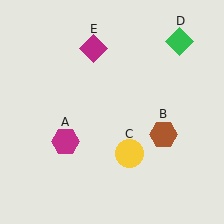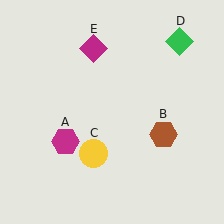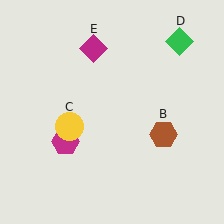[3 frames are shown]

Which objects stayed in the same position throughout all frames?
Magenta hexagon (object A) and brown hexagon (object B) and green diamond (object D) and magenta diamond (object E) remained stationary.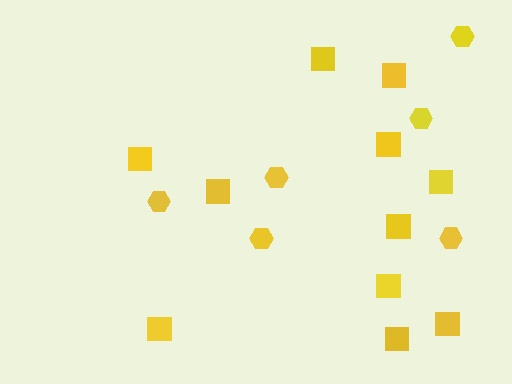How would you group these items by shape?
There are 2 groups: one group of squares (11) and one group of hexagons (6).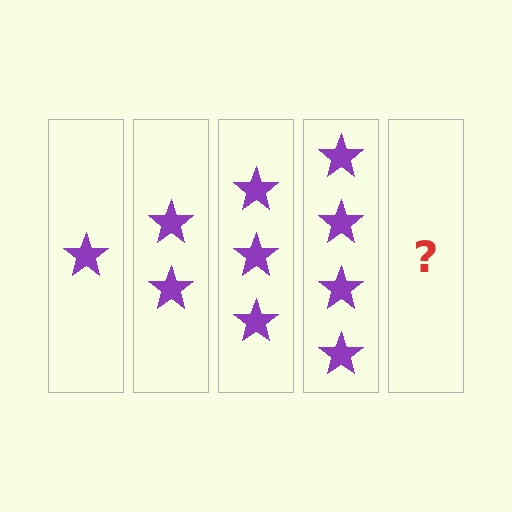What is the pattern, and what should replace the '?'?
The pattern is that each step adds one more star. The '?' should be 5 stars.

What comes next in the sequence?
The next element should be 5 stars.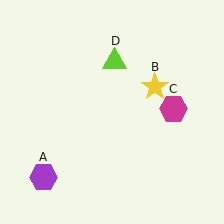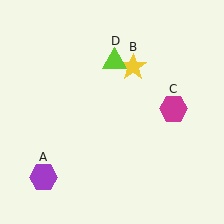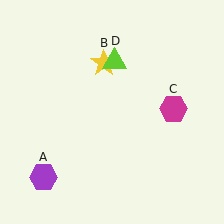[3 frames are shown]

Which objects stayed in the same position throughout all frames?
Purple hexagon (object A) and magenta hexagon (object C) and lime triangle (object D) remained stationary.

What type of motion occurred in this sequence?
The yellow star (object B) rotated counterclockwise around the center of the scene.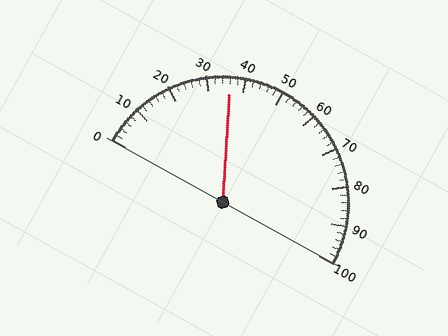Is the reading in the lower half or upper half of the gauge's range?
The reading is in the lower half of the range (0 to 100).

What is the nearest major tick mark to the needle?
The nearest major tick mark is 40.